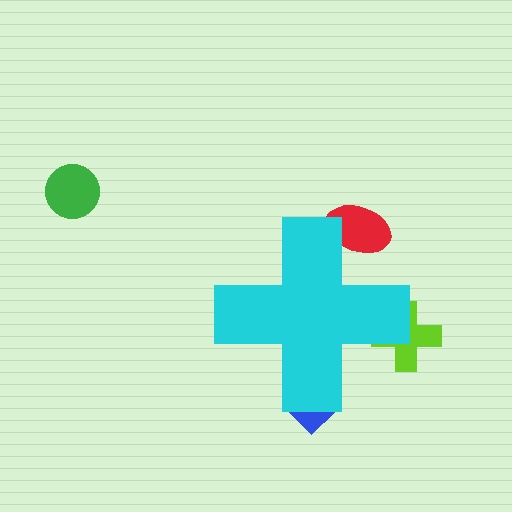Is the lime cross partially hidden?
Yes, the lime cross is partially hidden behind the cyan cross.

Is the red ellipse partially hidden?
Yes, the red ellipse is partially hidden behind the cyan cross.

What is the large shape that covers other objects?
A cyan cross.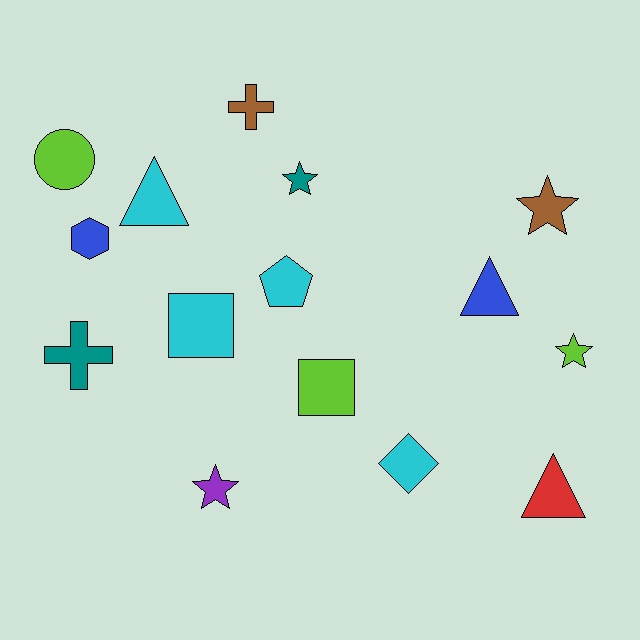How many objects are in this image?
There are 15 objects.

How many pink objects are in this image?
There are no pink objects.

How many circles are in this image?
There is 1 circle.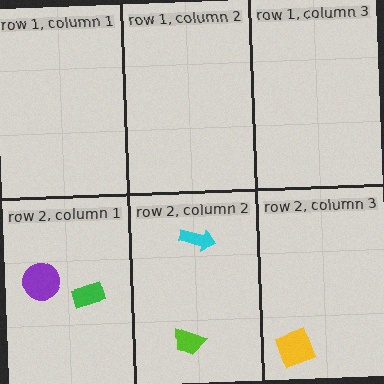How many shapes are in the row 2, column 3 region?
1.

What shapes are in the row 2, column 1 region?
The purple circle, the green rectangle.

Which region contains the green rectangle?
The row 2, column 1 region.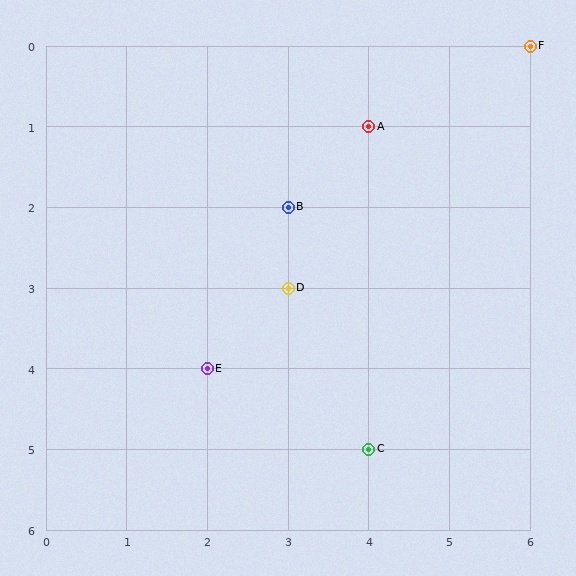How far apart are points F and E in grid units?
Points F and E are 4 columns and 4 rows apart (about 5.7 grid units diagonally).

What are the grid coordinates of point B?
Point B is at grid coordinates (3, 2).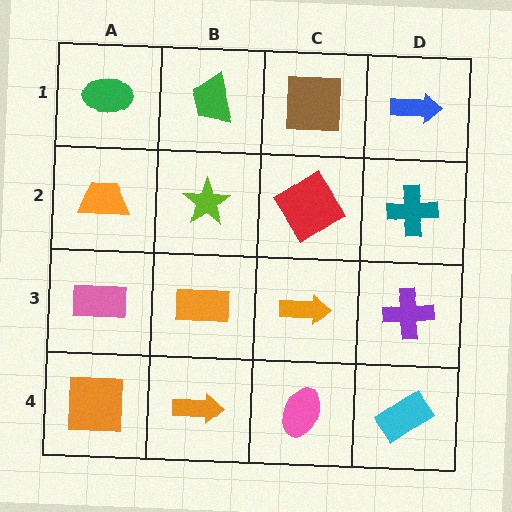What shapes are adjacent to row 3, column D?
A teal cross (row 2, column D), a cyan rectangle (row 4, column D), an orange arrow (row 3, column C).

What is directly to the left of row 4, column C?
An orange arrow.